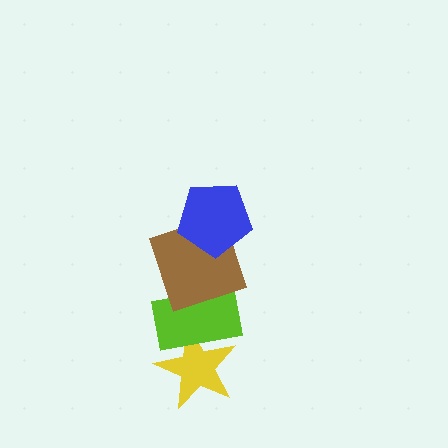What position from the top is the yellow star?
The yellow star is 4th from the top.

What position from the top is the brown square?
The brown square is 2nd from the top.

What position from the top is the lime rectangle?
The lime rectangle is 3rd from the top.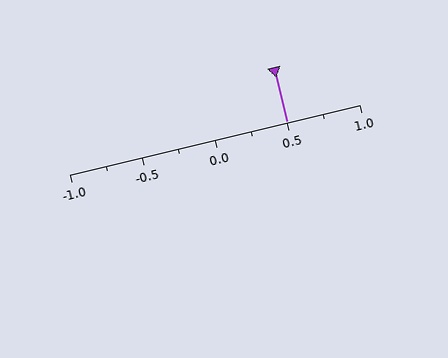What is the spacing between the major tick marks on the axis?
The major ticks are spaced 0.5 apart.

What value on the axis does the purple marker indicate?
The marker indicates approximately 0.5.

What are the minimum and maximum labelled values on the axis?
The axis runs from -1.0 to 1.0.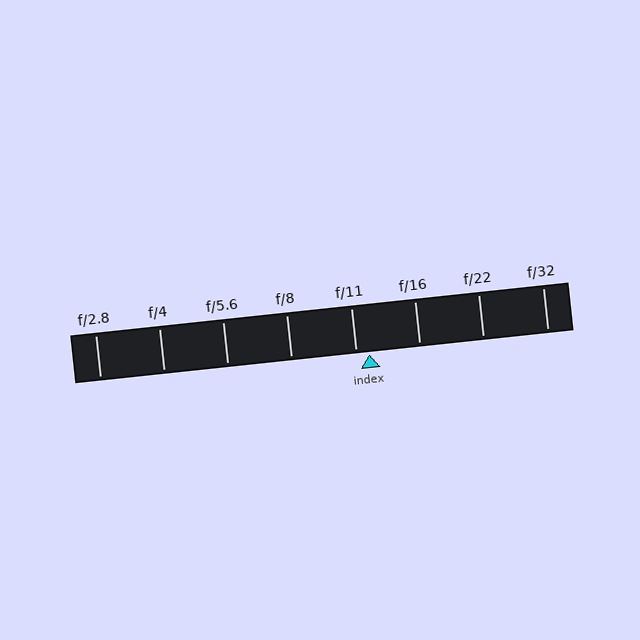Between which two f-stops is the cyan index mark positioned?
The index mark is between f/11 and f/16.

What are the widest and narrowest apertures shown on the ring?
The widest aperture shown is f/2.8 and the narrowest is f/32.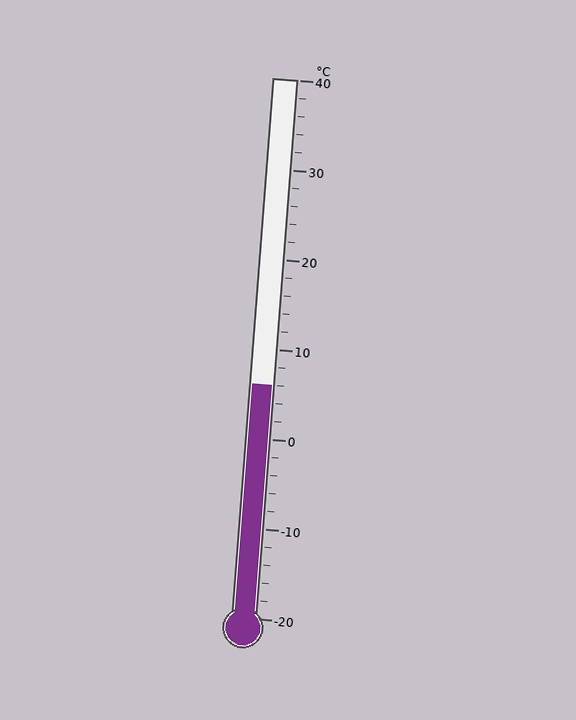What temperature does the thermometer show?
The thermometer shows approximately 6°C.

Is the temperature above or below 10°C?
The temperature is below 10°C.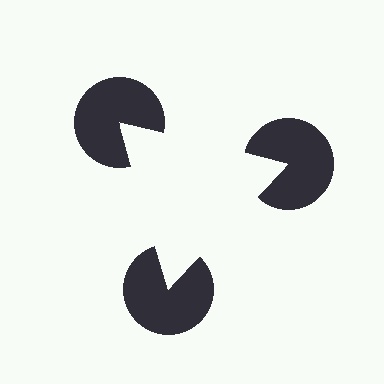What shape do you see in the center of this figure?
An illusory triangle — its edges are inferred from the aligned wedge cuts in the pac-man discs, not physically drawn.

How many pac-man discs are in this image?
There are 3 — one at each vertex of the illusory triangle.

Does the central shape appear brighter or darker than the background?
It typically appears slightly brighter than the background, even though no actual brightness change is drawn.